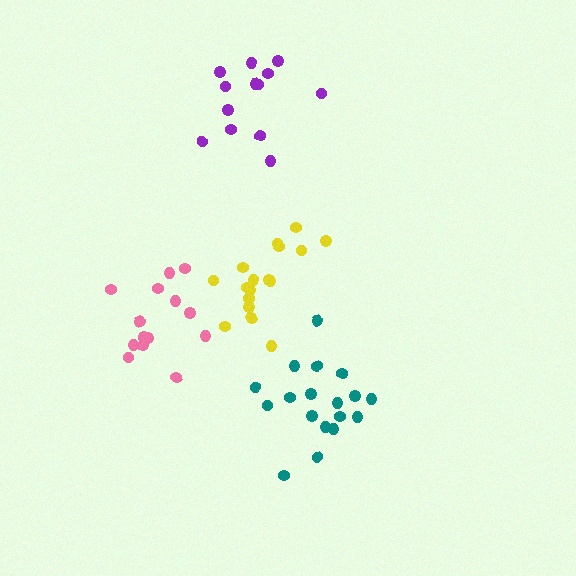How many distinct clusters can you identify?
There are 4 distinct clusters.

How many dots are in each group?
Group 1: 13 dots, Group 2: 14 dots, Group 3: 17 dots, Group 4: 18 dots (62 total).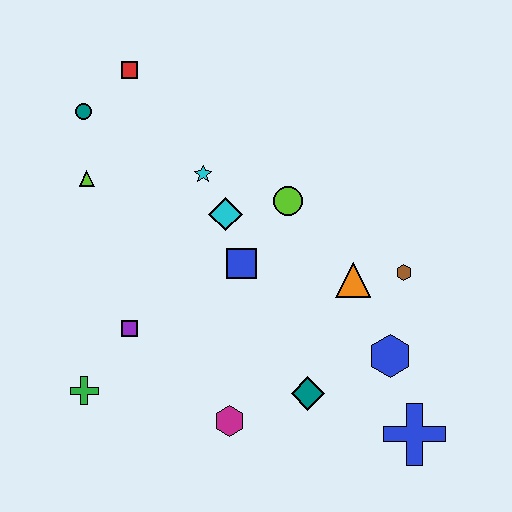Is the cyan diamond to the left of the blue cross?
Yes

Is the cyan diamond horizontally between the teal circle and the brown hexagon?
Yes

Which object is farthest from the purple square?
The blue cross is farthest from the purple square.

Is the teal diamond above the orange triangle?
No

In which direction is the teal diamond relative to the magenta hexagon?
The teal diamond is to the right of the magenta hexagon.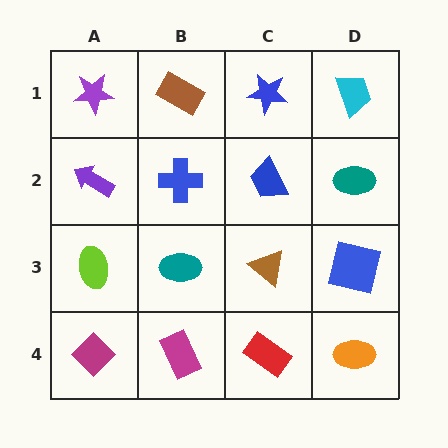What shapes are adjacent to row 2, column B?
A brown rectangle (row 1, column B), a teal ellipse (row 3, column B), a purple arrow (row 2, column A), a blue trapezoid (row 2, column C).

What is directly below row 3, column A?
A magenta diamond.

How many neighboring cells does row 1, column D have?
2.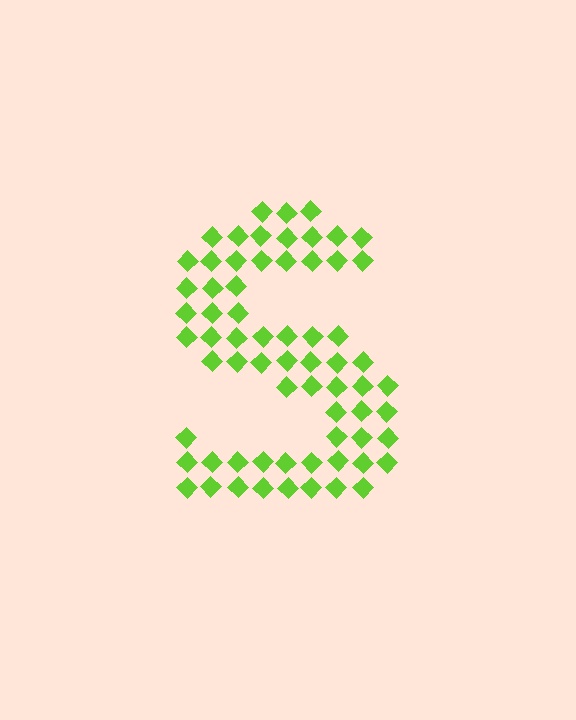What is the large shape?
The large shape is the letter S.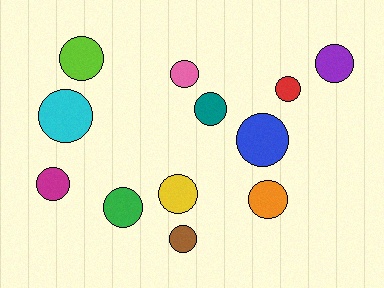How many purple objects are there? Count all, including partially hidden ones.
There is 1 purple object.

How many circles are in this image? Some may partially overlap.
There are 12 circles.